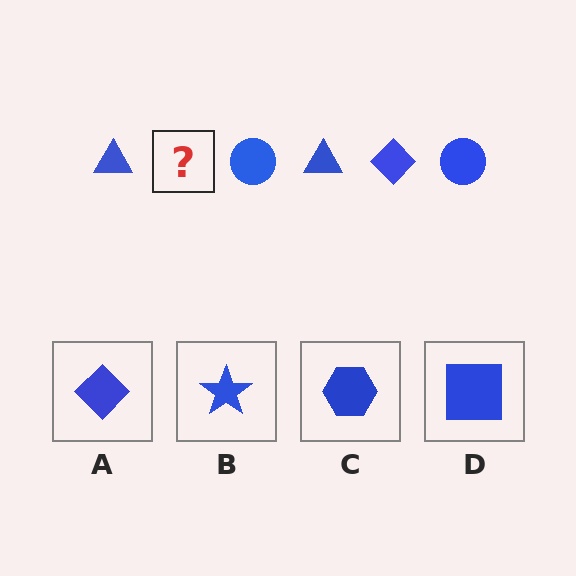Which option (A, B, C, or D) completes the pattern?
A.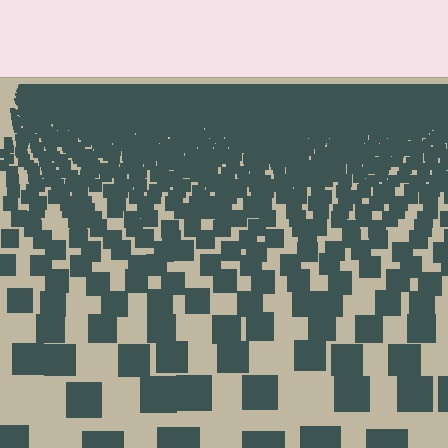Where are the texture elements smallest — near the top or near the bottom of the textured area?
Near the top.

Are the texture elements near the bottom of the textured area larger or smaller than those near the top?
Larger. Near the bottom, elements are closer to the viewer and appear at a bigger on-screen size.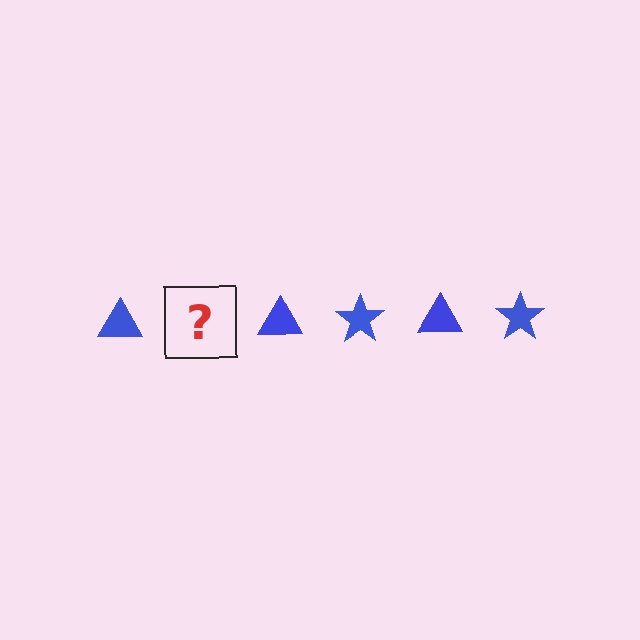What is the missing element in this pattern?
The missing element is a blue star.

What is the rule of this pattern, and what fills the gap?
The rule is that the pattern cycles through triangle, star shapes in blue. The gap should be filled with a blue star.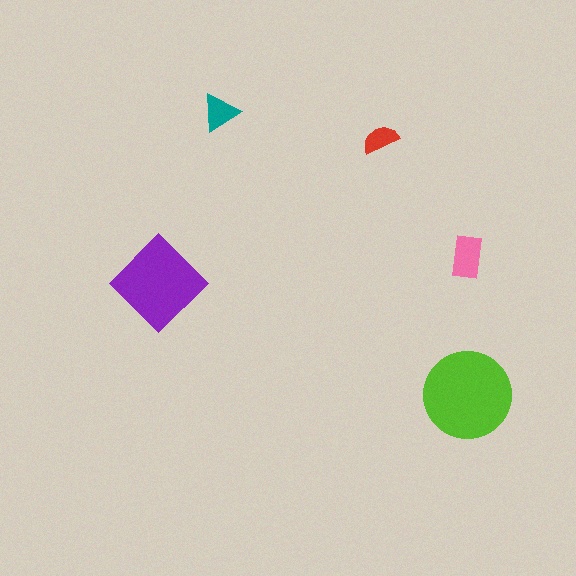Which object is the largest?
The lime circle.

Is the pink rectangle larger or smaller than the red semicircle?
Larger.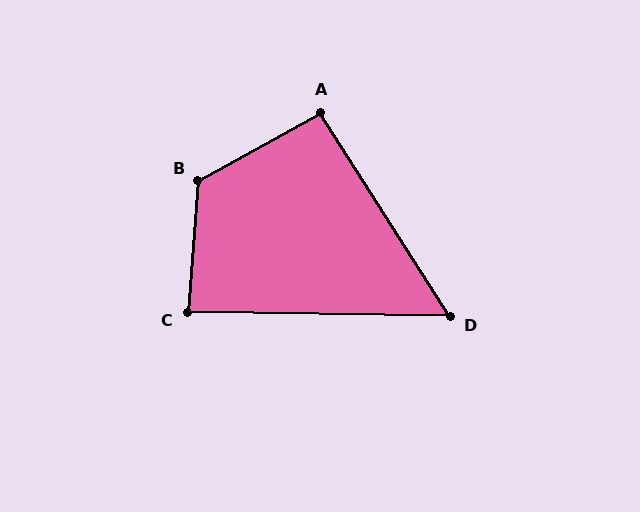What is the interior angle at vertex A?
Approximately 93 degrees (approximately right).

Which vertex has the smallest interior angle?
D, at approximately 57 degrees.